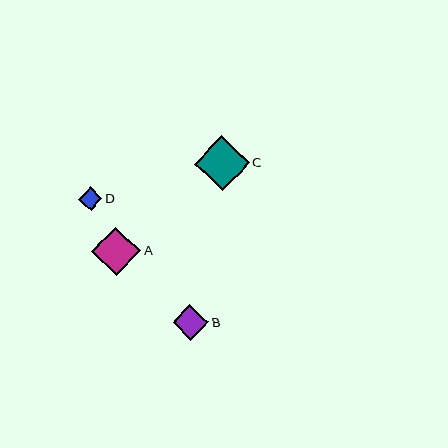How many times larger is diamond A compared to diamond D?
Diamond A is approximately 2.1 times the size of diamond D.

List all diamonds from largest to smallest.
From largest to smallest: C, A, B, D.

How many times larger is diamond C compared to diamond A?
Diamond C is approximately 1.1 times the size of diamond A.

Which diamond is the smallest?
Diamond D is the smallest with a size of approximately 23 pixels.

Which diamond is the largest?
Diamond C is the largest with a size of approximately 55 pixels.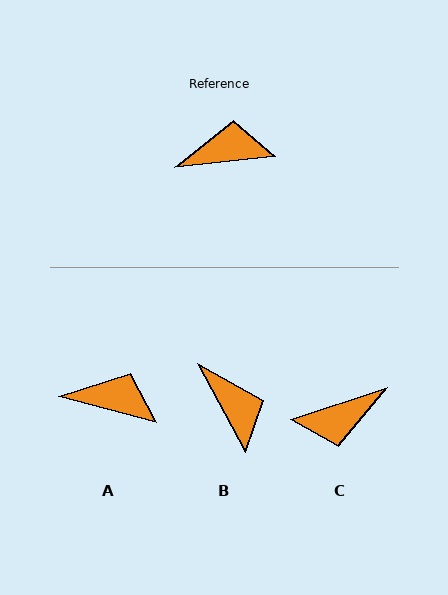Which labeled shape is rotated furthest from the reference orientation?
C, about 169 degrees away.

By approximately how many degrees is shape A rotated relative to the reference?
Approximately 21 degrees clockwise.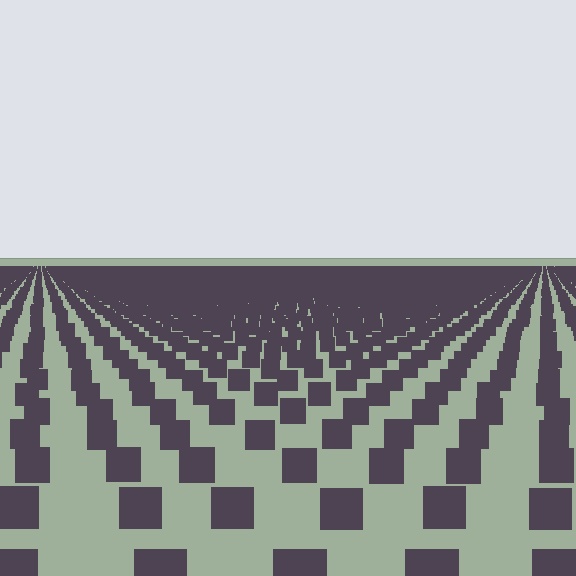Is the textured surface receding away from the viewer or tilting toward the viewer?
The surface is receding away from the viewer. Texture elements get smaller and denser toward the top.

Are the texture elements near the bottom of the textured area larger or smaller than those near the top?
Larger. Near the bottom, elements are closer to the viewer and appear at a bigger on-screen size.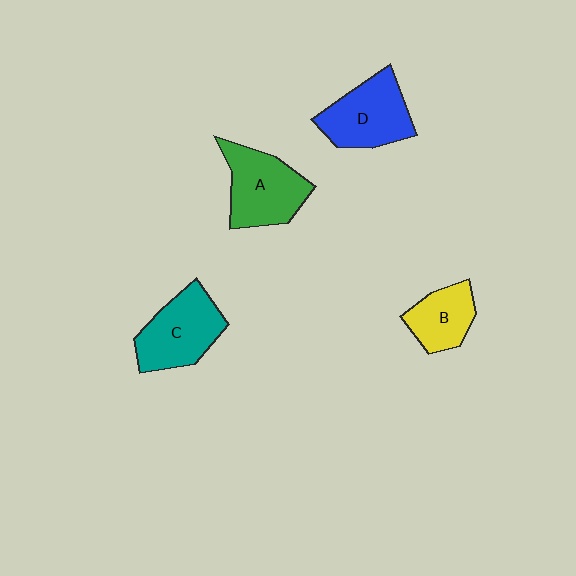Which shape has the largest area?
Shape A (green).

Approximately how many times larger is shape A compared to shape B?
Approximately 1.5 times.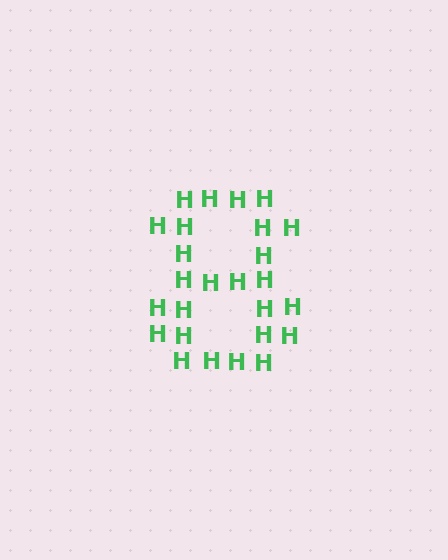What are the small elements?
The small elements are letter H's.